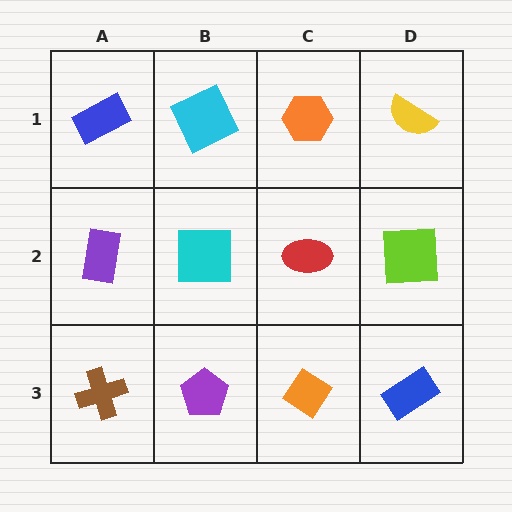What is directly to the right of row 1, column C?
A yellow semicircle.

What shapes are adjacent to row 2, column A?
A blue rectangle (row 1, column A), a brown cross (row 3, column A), a cyan square (row 2, column B).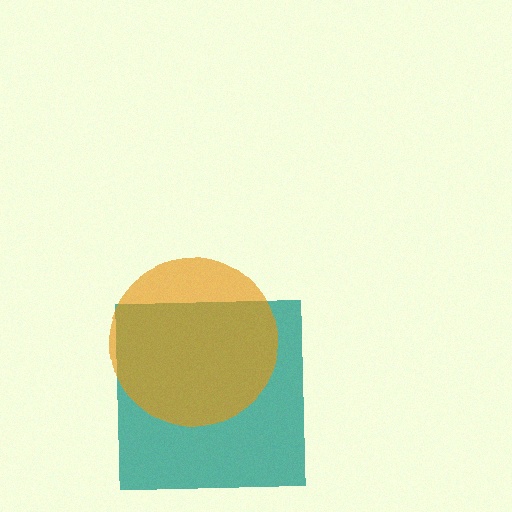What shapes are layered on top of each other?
The layered shapes are: a teal square, an orange circle.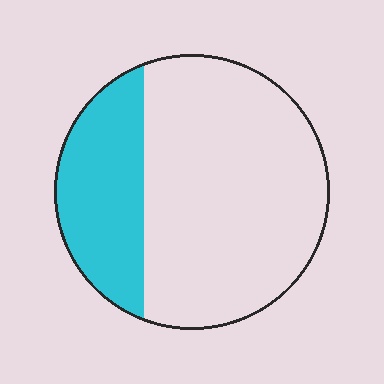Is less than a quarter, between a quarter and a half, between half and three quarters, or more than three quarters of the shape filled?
Between a quarter and a half.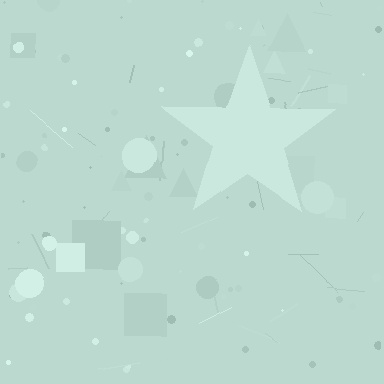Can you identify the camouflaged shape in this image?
The camouflaged shape is a star.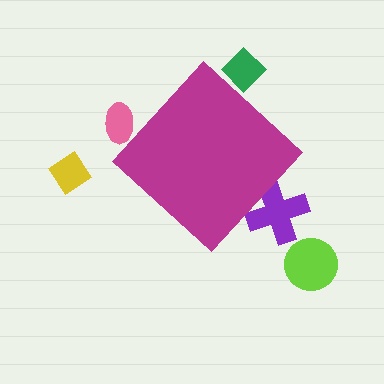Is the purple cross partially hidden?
Yes, the purple cross is partially hidden behind the magenta diamond.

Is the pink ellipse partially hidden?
Yes, the pink ellipse is partially hidden behind the magenta diamond.